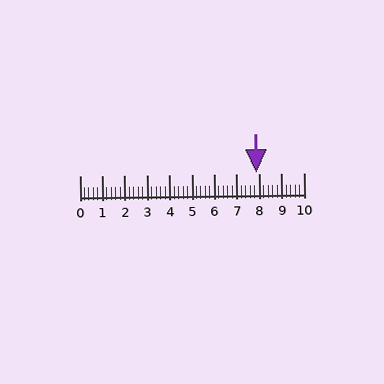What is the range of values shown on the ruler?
The ruler shows values from 0 to 10.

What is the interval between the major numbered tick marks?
The major tick marks are spaced 1 units apart.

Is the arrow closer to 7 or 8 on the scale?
The arrow is closer to 8.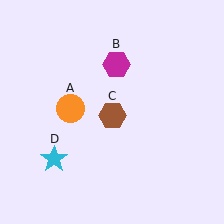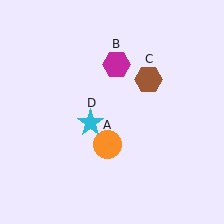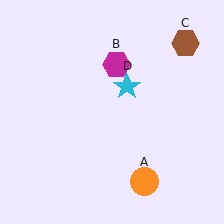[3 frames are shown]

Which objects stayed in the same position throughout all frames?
Magenta hexagon (object B) remained stationary.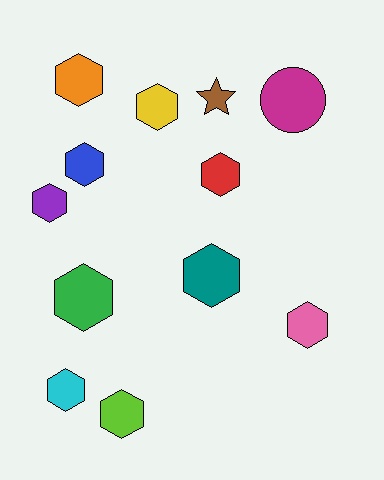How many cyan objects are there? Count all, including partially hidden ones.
There is 1 cyan object.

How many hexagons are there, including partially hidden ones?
There are 10 hexagons.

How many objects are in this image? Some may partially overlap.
There are 12 objects.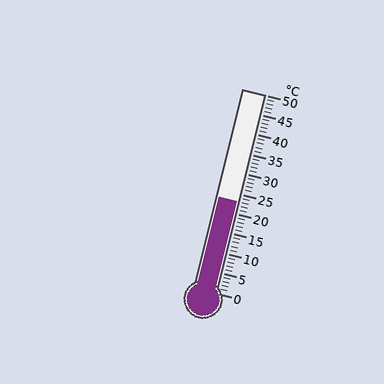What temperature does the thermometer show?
The thermometer shows approximately 23°C.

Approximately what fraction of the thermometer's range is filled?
The thermometer is filled to approximately 45% of its range.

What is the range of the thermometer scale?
The thermometer scale ranges from 0°C to 50°C.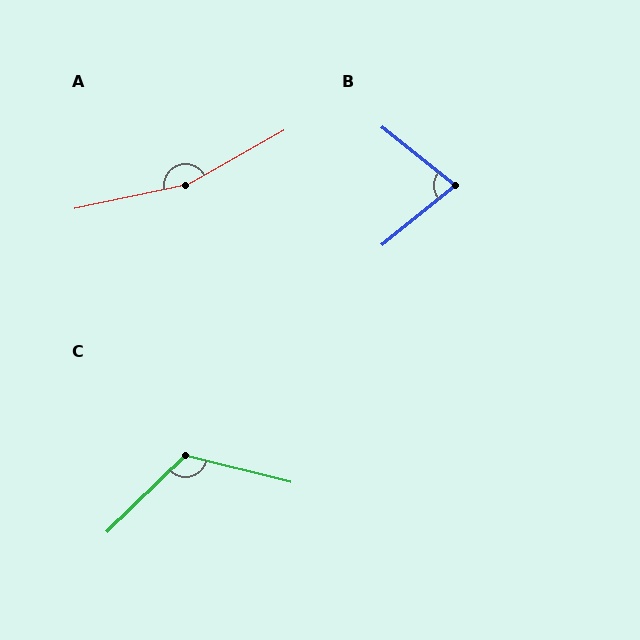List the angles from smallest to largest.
B (78°), C (122°), A (163°).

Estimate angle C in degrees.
Approximately 122 degrees.